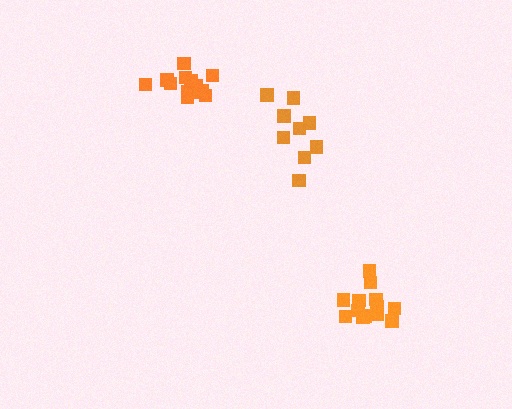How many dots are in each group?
Group 1: 13 dots, Group 2: 9 dots, Group 3: 13 dots (35 total).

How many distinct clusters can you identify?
There are 3 distinct clusters.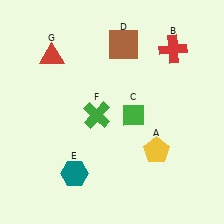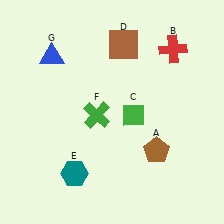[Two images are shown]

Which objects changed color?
A changed from yellow to brown. G changed from red to blue.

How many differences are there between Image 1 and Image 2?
There are 2 differences between the two images.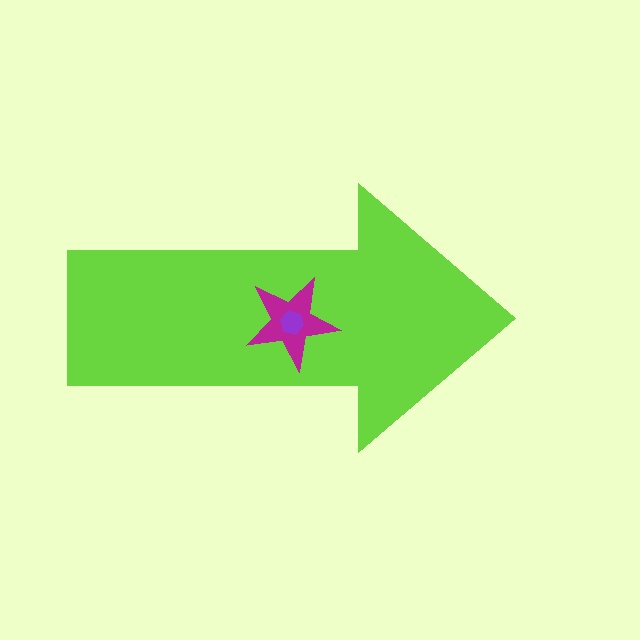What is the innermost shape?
The purple hexagon.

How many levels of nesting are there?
3.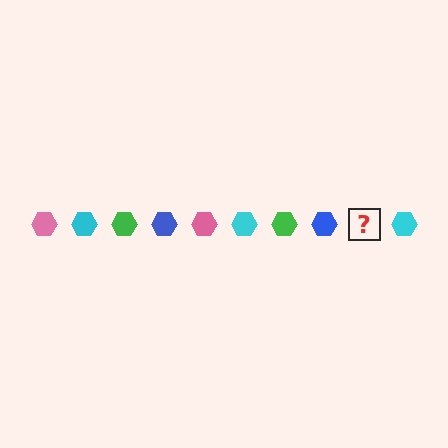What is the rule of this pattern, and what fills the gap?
The rule is that the pattern cycles through pink, cyan, green, blue hexagons. The gap should be filled with a pink hexagon.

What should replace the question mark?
The question mark should be replaced with a pink hexagon.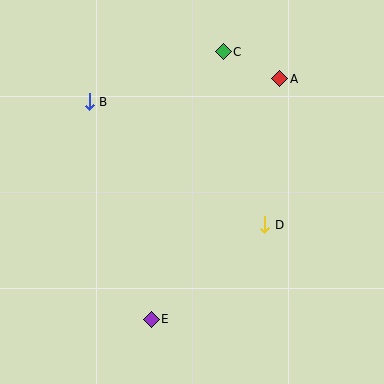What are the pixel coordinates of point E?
Point E is at (151, 319).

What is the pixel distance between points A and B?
The distance between A and B is 192 pixels.